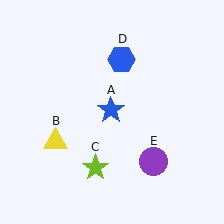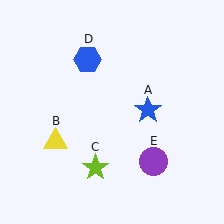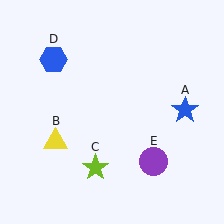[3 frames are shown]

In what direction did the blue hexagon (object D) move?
The blue hexagon (object D) moved left.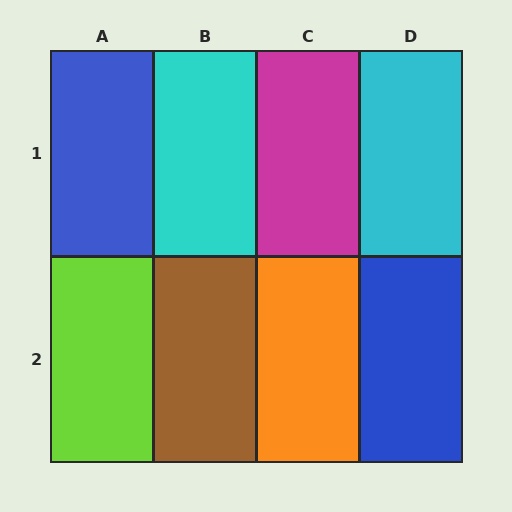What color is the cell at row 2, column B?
Brown.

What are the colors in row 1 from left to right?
Blue, cyan, magenta, cyan.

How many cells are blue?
2 cells are blue.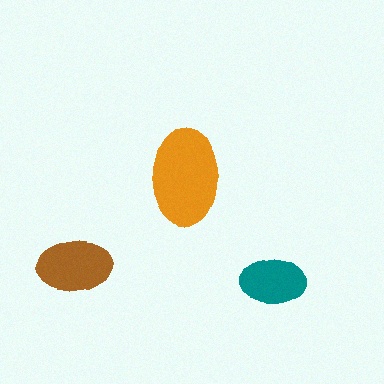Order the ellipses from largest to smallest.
the orange one, the brown one, the teal one.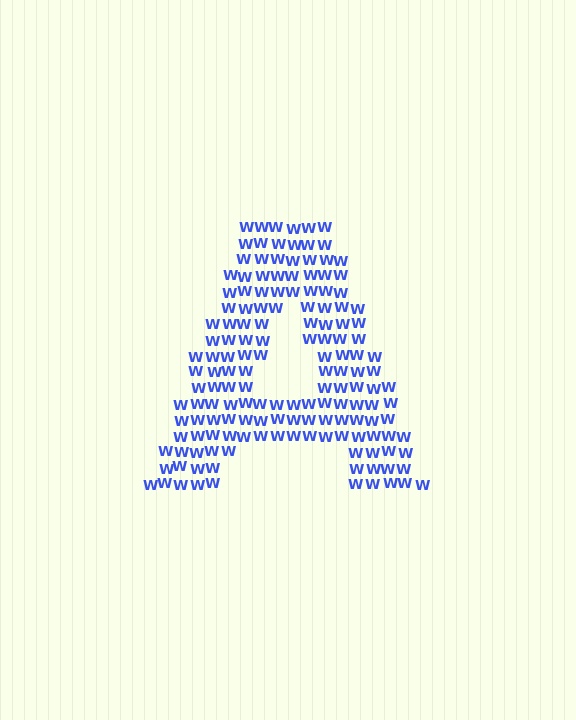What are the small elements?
The small elements are letter W's.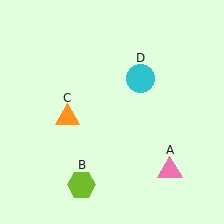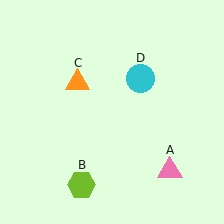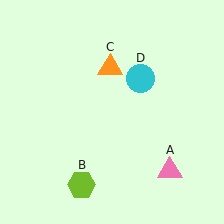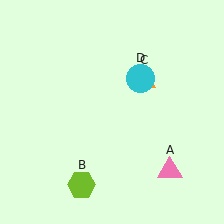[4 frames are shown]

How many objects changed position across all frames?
1 object changed position: orange triangle (object C).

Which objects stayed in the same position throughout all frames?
Pink triangle (object A) and lime hexagon (object B) and cyan circle (object D) remained stationary.